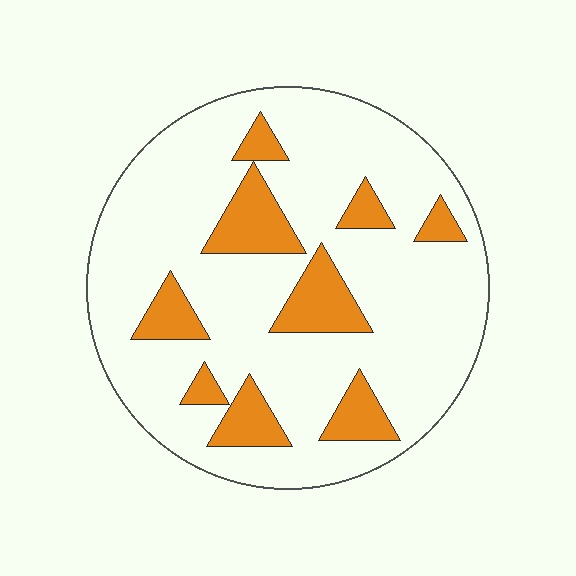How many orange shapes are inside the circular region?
9.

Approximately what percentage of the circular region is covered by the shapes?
Approximately 20%.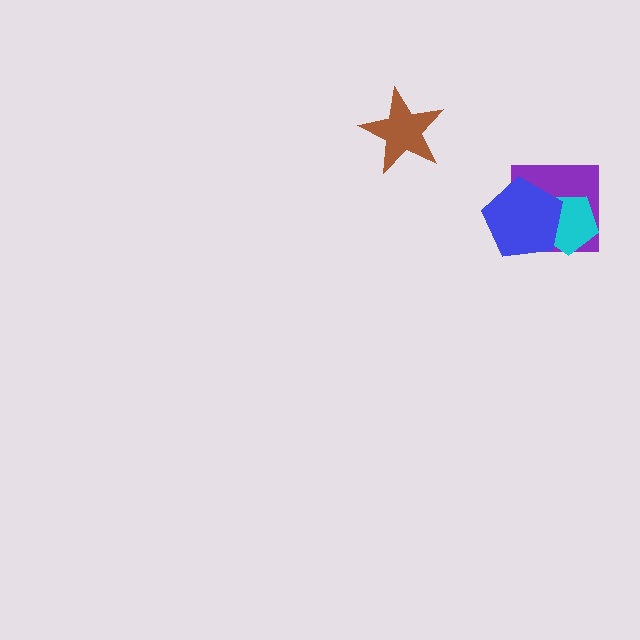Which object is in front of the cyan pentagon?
The blue pentagon is in front of the cyan pentagon.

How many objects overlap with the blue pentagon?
2 objects overlap with the blue pentagon.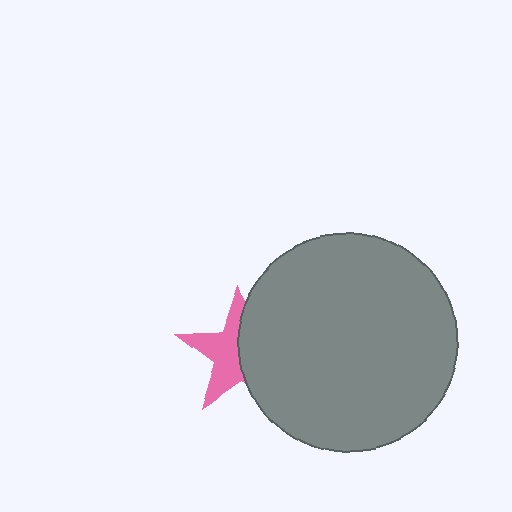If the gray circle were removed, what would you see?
You would see the complete pink star.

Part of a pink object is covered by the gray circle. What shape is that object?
It is a star.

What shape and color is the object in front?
The object in front is a gray circle.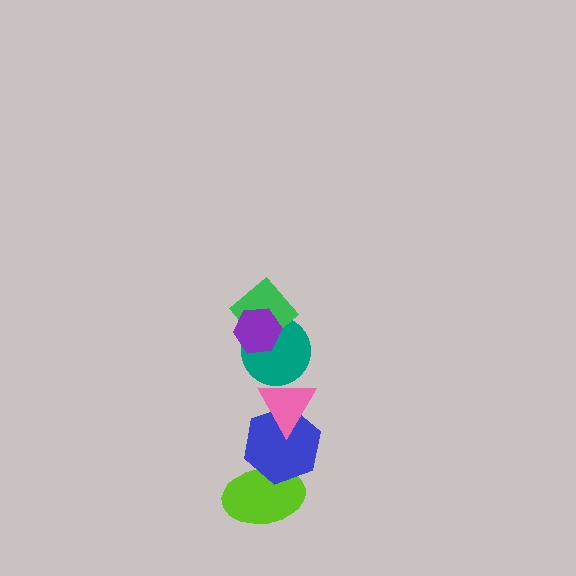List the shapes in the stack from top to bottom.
From top to bottom: the purple hexagon, the green diamond, the teal circle, the pink triangle, the blue hexagon, the lime ellipse.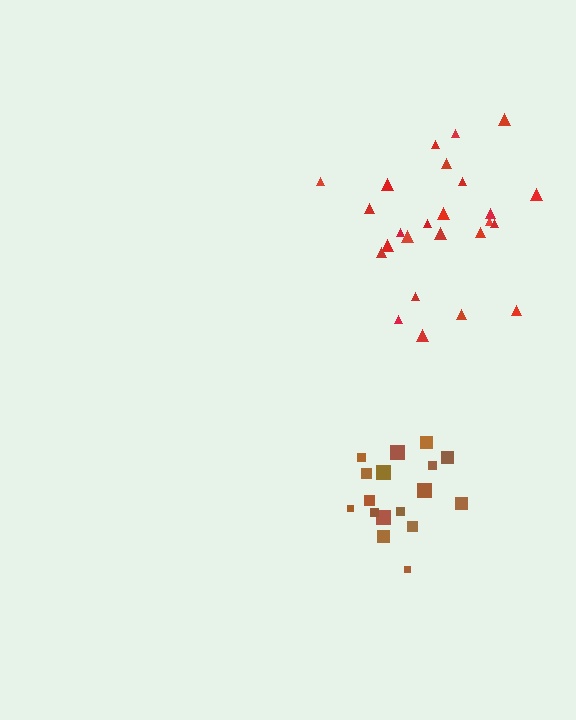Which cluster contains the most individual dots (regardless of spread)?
Red (26).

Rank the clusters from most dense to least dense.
brown, red.